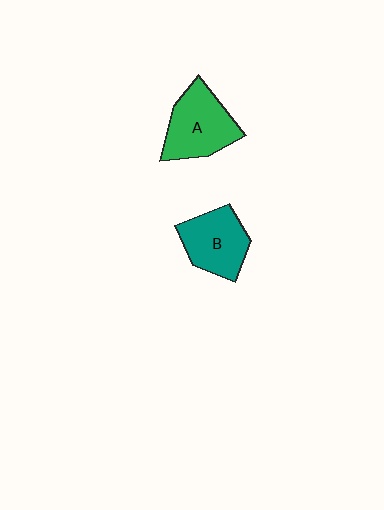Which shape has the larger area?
Shape A (green).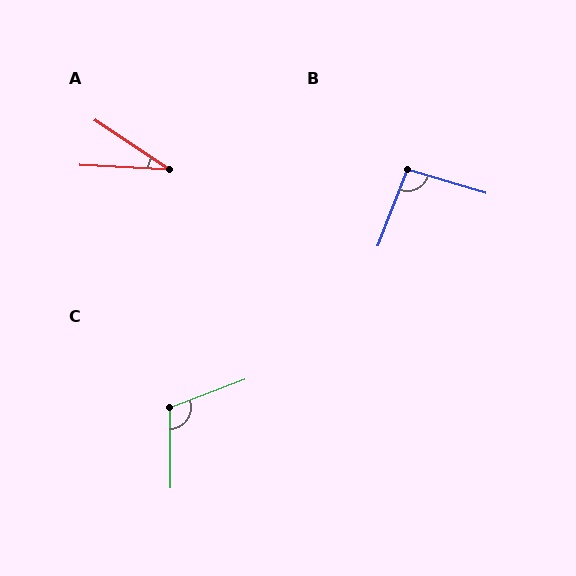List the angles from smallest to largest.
A (30°), B (95°), C (110°).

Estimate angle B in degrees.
Approximately 95 degrees.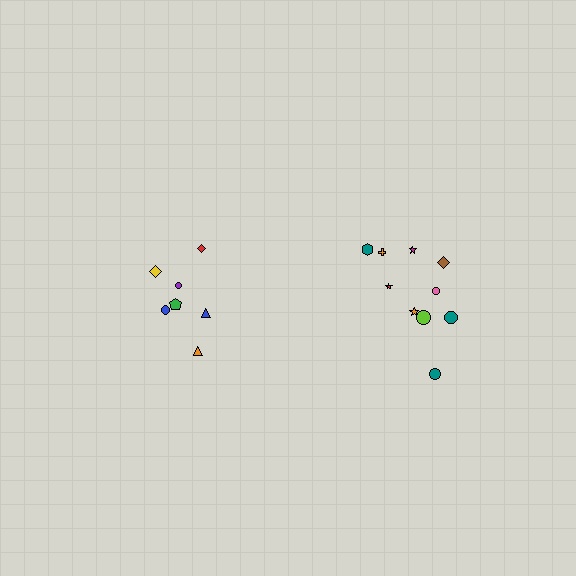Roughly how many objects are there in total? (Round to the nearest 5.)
Roughly 15 objects in total.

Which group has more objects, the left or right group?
The right group.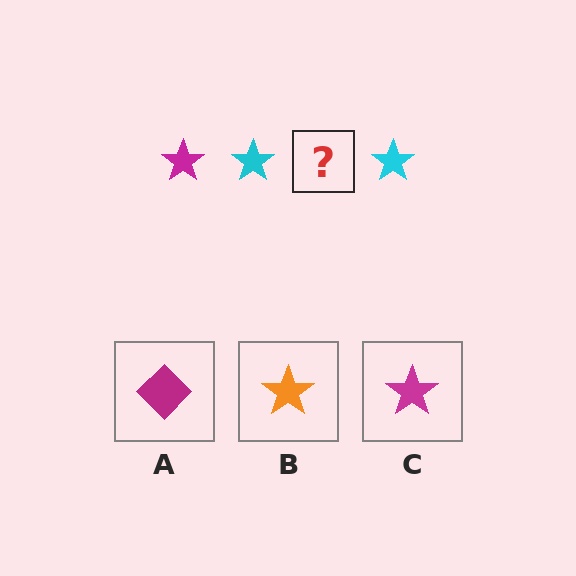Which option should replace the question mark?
Option C.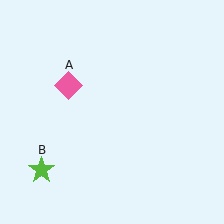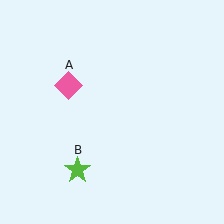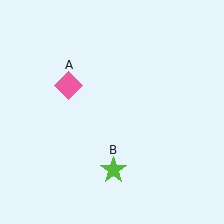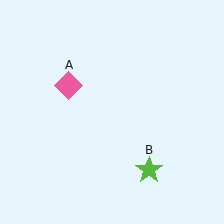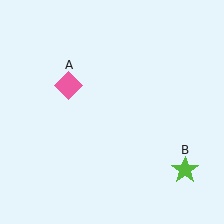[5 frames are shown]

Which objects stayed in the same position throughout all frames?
Pink diamond (object A) remained stationary.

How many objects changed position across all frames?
1 object changed position: lime star (object B).